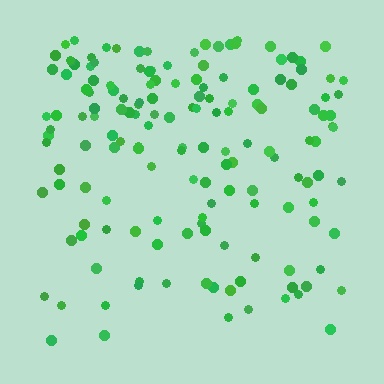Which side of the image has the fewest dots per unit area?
The bottom.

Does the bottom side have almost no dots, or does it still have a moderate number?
Still a moderate number, just noticeably fewer than the top.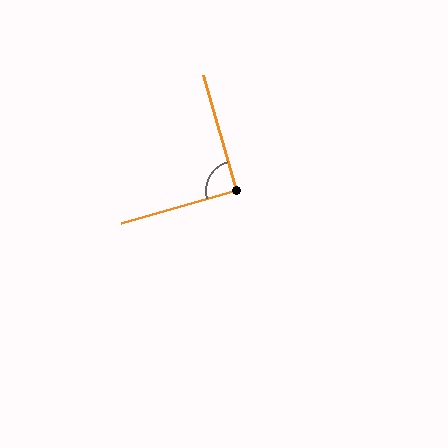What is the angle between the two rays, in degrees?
Approximately 90 degrees.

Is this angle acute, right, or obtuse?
It is approximately a right angle.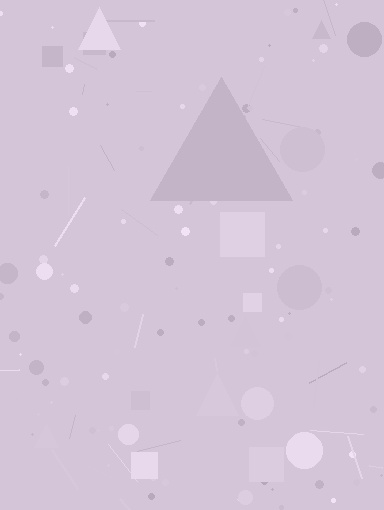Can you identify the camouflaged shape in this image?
The camouflaged shape is a triangle.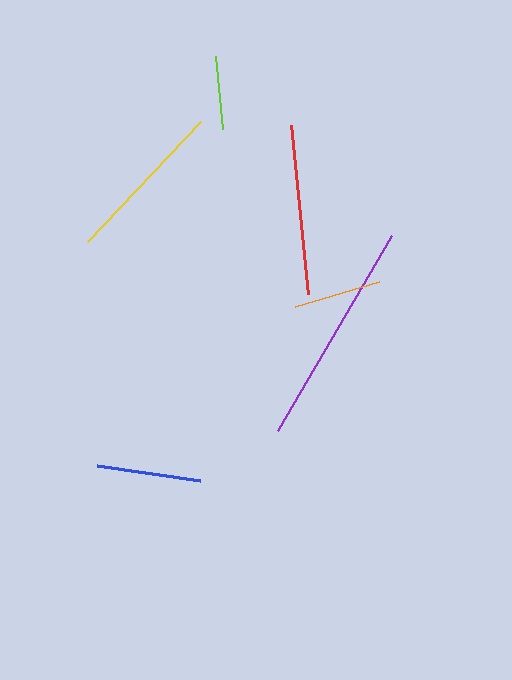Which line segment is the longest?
The purple line is the longest at approximately 225 pixels.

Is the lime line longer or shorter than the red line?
The red line is longer than the lime line.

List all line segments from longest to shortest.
From longest to shortest: purple, red, yellow, blue, orange, lime.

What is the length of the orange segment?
The orange segment is approximately 88 pixels long.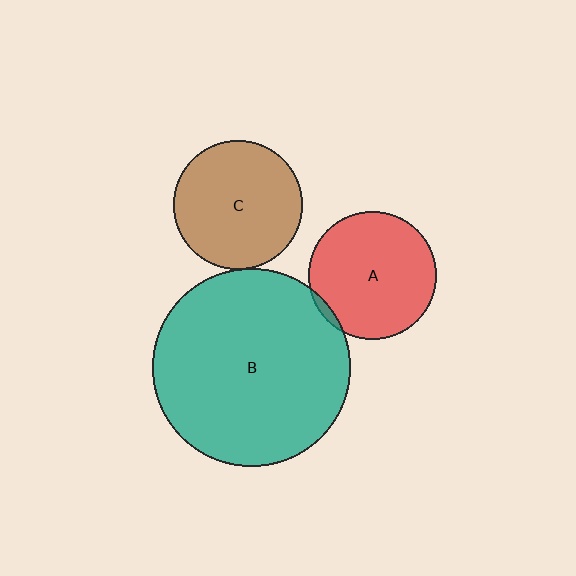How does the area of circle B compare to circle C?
Approximately 2.3 times.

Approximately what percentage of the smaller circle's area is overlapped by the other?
Approximately 5%.